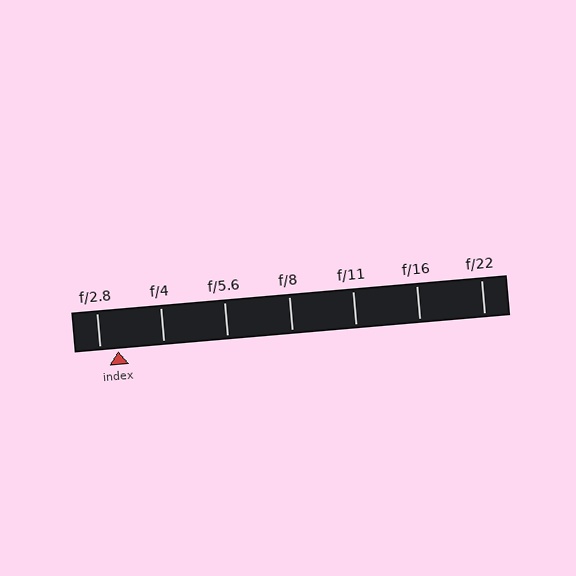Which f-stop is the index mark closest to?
The index mark is closest to f/2.8.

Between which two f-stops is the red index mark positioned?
The index mark is between f/2.8 and f/4.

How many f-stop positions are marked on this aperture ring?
There are 7 f-stop positions marked.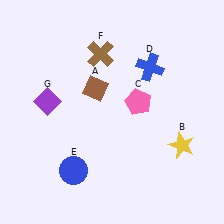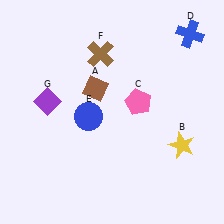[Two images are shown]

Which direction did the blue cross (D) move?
The blue cross (D) moved right.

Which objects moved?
The objects that moved are: the blue cross (D), the blue circle (E).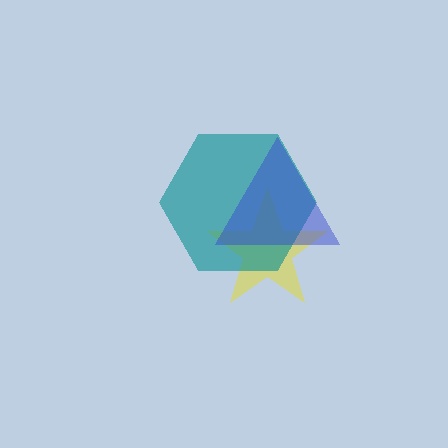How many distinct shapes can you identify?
There are 3 distinct shapes: a yellow star, a teal hexagon, a blue triangle.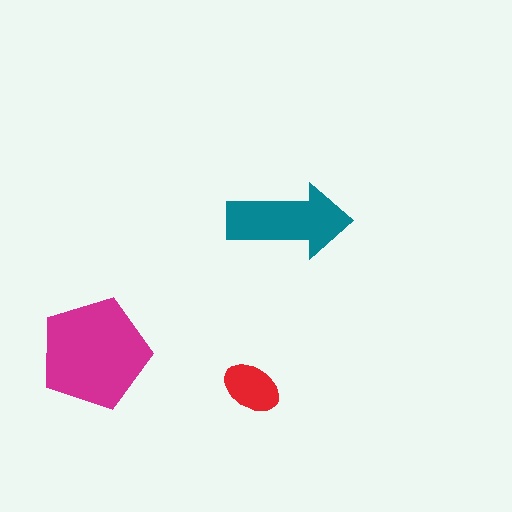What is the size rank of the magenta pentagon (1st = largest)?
1st.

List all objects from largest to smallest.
The magenta pentagon, the teal arrow, the red ellipse.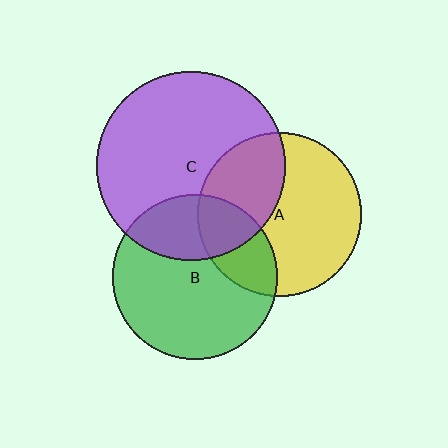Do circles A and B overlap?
Yes.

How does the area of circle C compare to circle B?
Approximately 1.3 times.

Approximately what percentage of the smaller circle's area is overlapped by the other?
Approximately 25%.